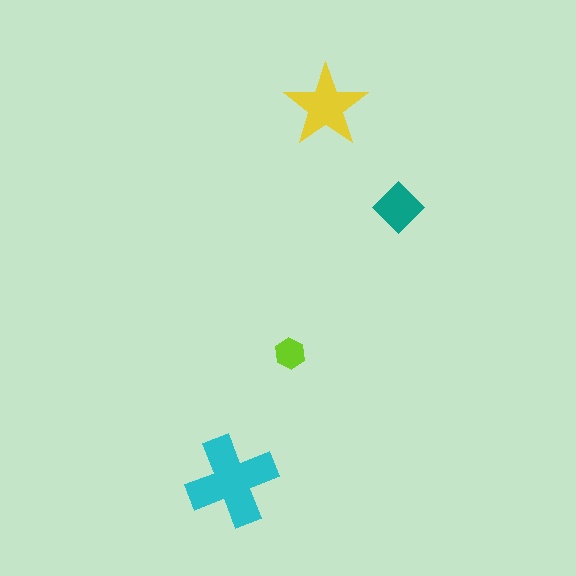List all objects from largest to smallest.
The cyan cross, the yellow star, the teal diamond, the lime hexagon.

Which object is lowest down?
The cyan cross is bottommost.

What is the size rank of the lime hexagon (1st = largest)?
4th.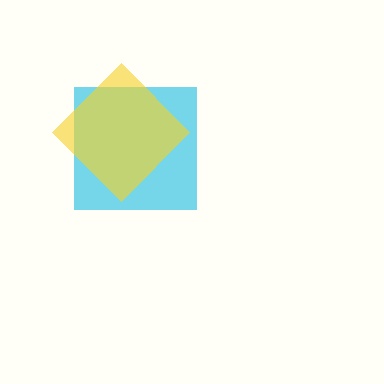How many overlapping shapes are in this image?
There are 2 overlapping shapes in the image.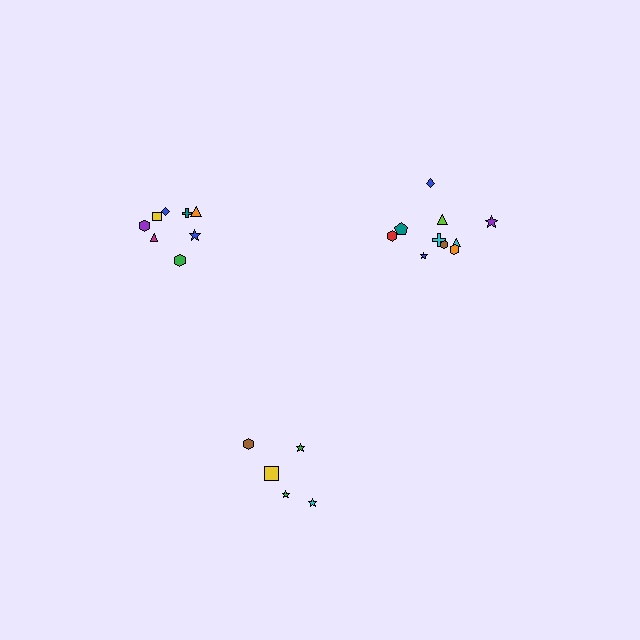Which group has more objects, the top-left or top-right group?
The top-right group.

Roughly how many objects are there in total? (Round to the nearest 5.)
Roughly 25 objects in total.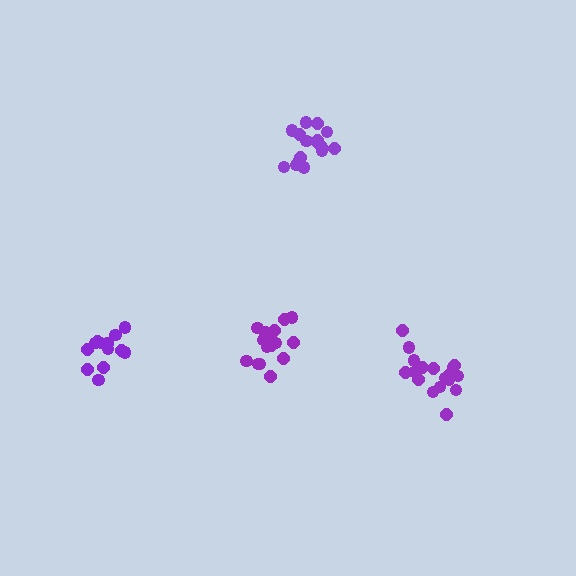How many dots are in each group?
Group 1: 18 dots, Group 2: 16 dots, Group 3: 18 dots, Group 4: 13 dots (65 total).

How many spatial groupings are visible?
There are 4 spatial groupings.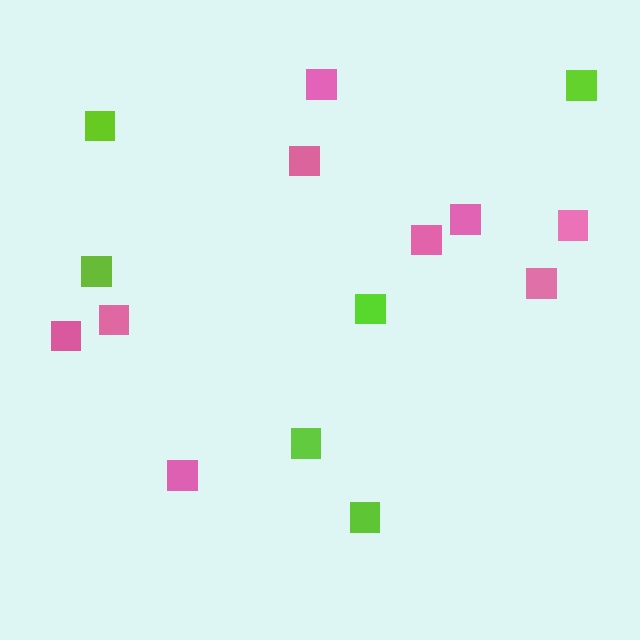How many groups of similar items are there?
There are 2 groups: one group of pink squares (9) and one group of lime squares (6).